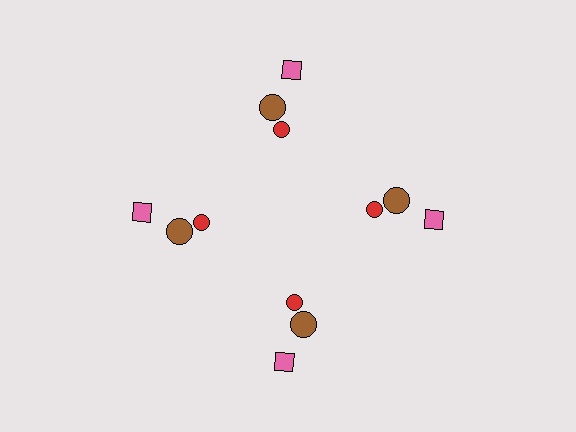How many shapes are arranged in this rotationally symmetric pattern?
There are 12 shapes, arranged in 4 groups of 3.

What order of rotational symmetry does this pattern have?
This pattern has 4-fold rotational symmetry.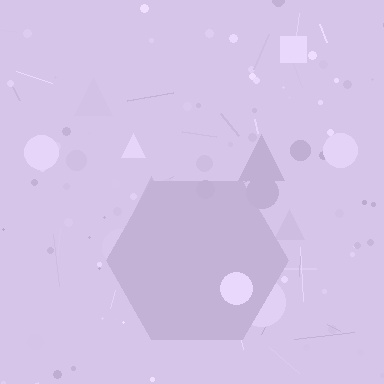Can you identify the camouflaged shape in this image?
The camouflaged shape is a hexagon.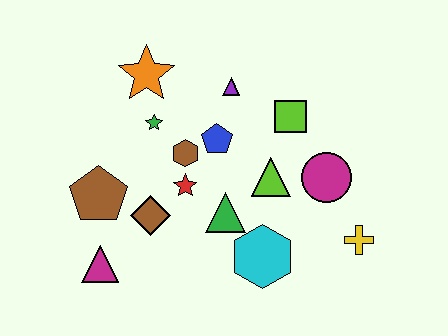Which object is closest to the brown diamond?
The red star is closest to the brown diamond.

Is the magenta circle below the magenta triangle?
No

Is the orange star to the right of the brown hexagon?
No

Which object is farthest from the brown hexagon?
The yellow cross is farthest from the brown hexagon.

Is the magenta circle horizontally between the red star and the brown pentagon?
No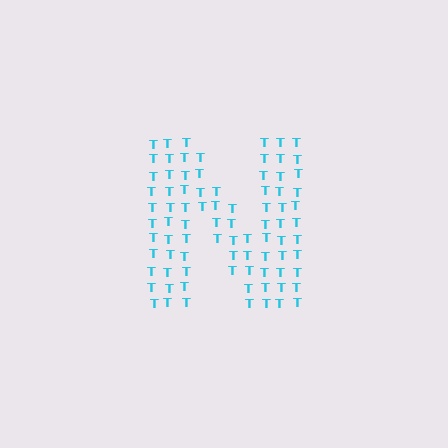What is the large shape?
The large shape is the letter N.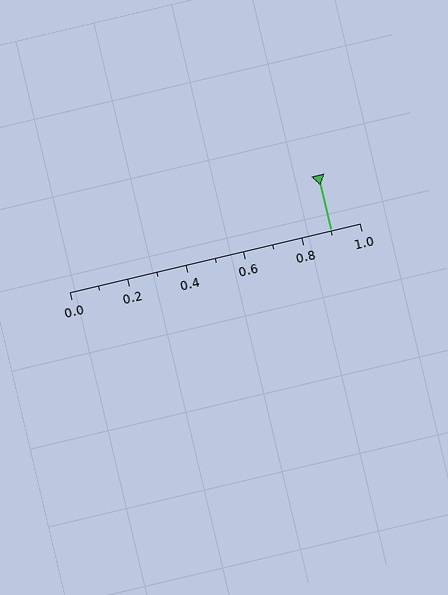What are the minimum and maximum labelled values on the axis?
The axis runs from 0.0 to 1.0.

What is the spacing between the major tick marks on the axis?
The major ticks are spaced 0.2 apart.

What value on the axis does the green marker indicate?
The marker indicates approximately 0.9.